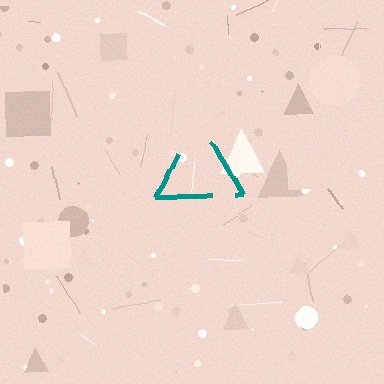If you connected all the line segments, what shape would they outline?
They would outline a triangle.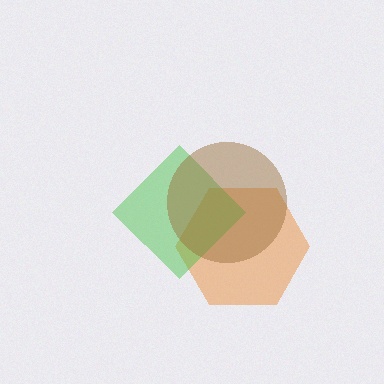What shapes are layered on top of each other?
The layered shapes are: an orange hexagon, a green diamond, a brown circle.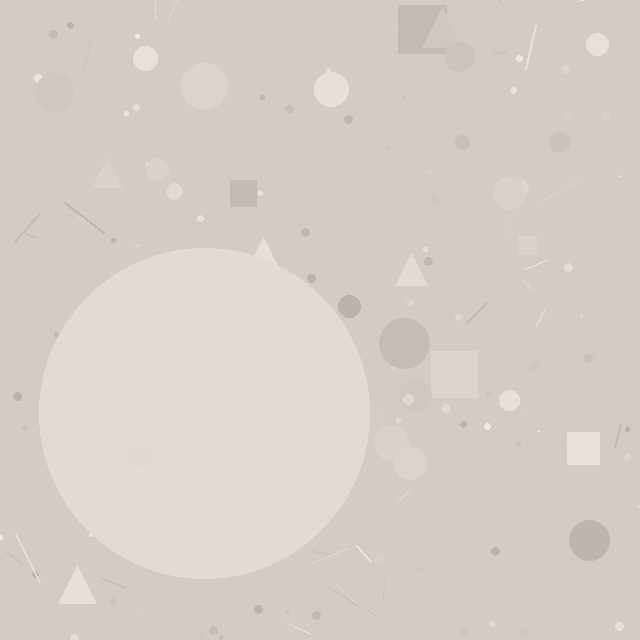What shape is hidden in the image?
A circle is hidden in the image.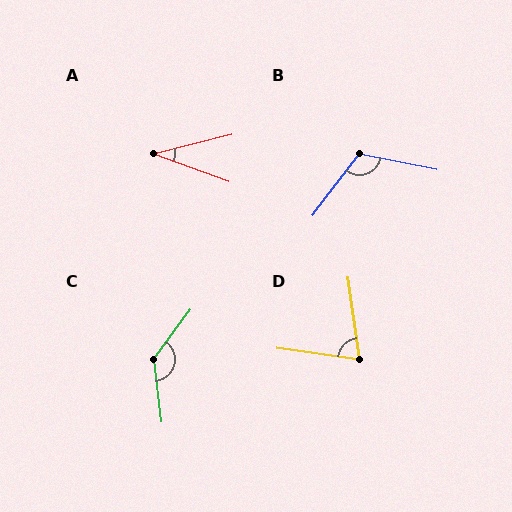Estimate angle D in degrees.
Approximately 74 degrees.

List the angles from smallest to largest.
A (34°), D (74°), B (116°), C (137°).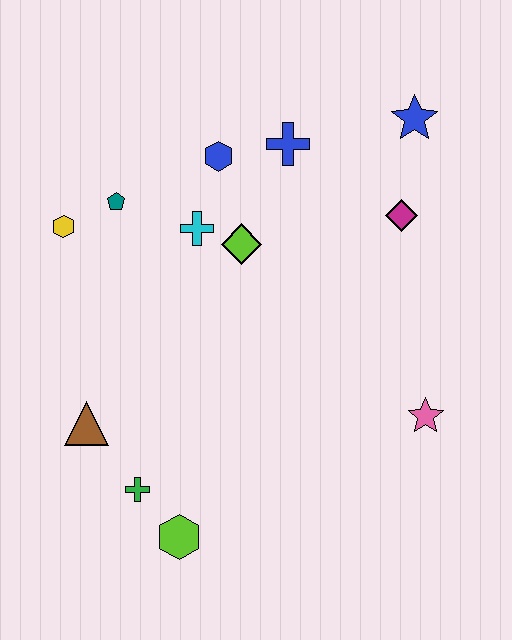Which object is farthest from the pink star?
The yellow hexagon is farthest from the pink star.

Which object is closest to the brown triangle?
The green cross is closest to the brown triangle.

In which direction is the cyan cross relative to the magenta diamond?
The cyan cross is to the left of the magenta diamond.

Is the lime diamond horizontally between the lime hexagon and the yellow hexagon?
No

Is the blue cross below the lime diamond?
No